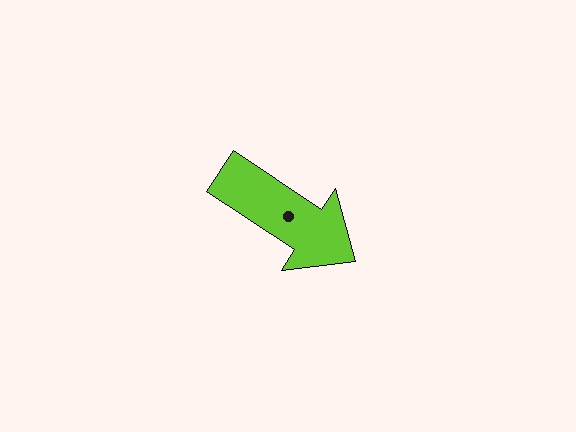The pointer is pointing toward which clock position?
Roughly 4 o'clock.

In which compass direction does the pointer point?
Southeast.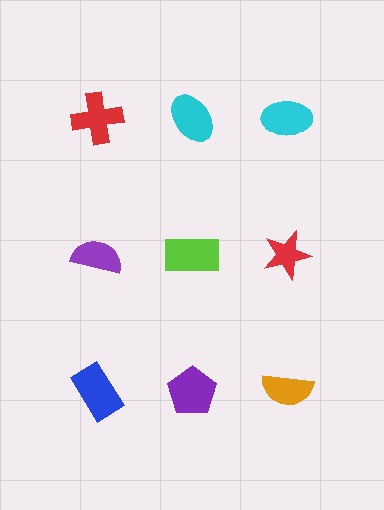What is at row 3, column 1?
A blue rectangle.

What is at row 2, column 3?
A red star.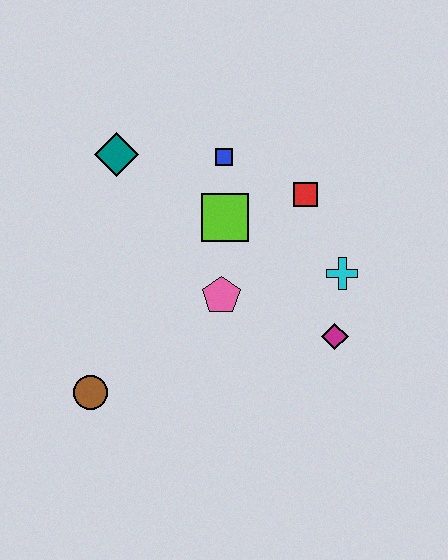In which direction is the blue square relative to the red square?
The blue square is to the left of the red square.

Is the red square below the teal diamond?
Yes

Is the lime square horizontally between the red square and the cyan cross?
No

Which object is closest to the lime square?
The blue square is closest to the lime square.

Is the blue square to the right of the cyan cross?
No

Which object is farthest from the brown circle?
The red square is farthest from the brown circle.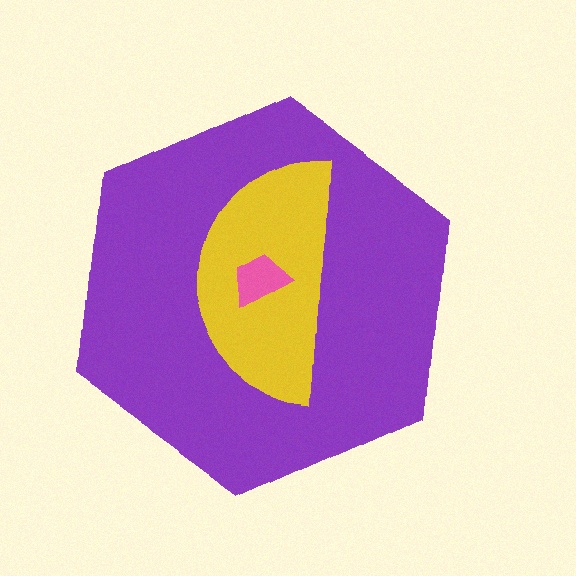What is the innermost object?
The pink trapezoid.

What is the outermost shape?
The purple hexagon.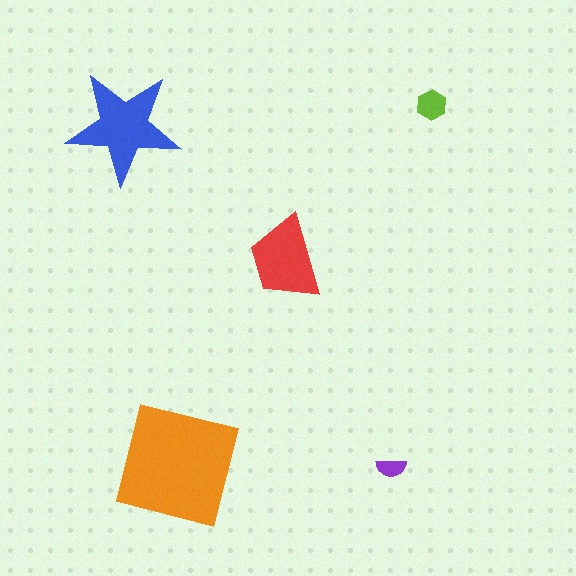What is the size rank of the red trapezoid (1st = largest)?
3rd.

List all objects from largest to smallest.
The orange square, the blue star, the red trapezoid, the lime hexagon, the purple semicircle.